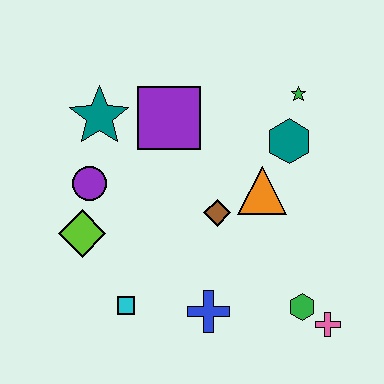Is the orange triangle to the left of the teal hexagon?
Yes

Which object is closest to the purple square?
The teal star is closest to the purple square.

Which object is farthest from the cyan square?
The green star is farthest from the cyan square.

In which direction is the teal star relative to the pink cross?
The teal star is to the left of the pink cross.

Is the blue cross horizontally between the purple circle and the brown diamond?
Yes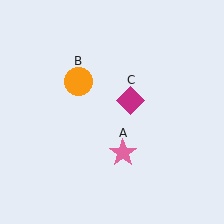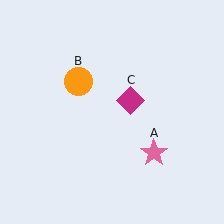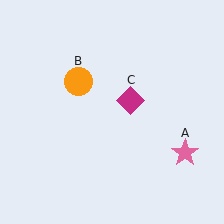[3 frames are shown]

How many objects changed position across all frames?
1 object changed position: pink star (object A).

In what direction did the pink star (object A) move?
The pink star (object A) moved right.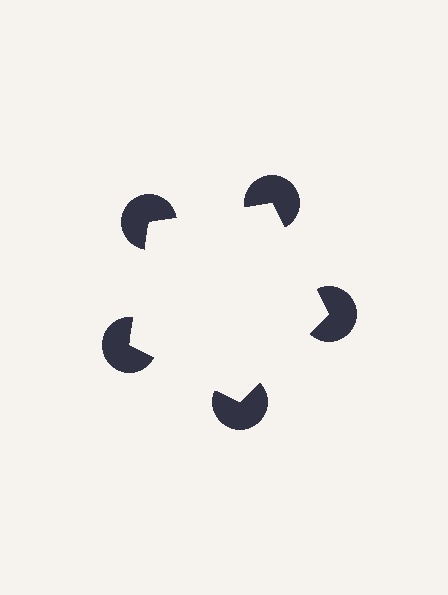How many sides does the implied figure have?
5 sides.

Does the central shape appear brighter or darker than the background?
It typically appears slightly brighter than the background, even though no actual brightness change is drawn.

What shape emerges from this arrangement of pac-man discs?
An illusory pentagon — its edges are inferred from the aligned wedge cuts in the pac-man discs, not physically drawn.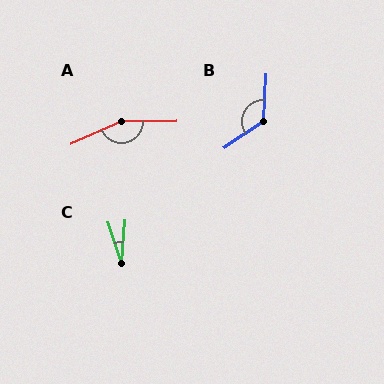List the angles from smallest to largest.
C (23°), B (127°), A (156°).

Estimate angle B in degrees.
Approximately 127 degrees.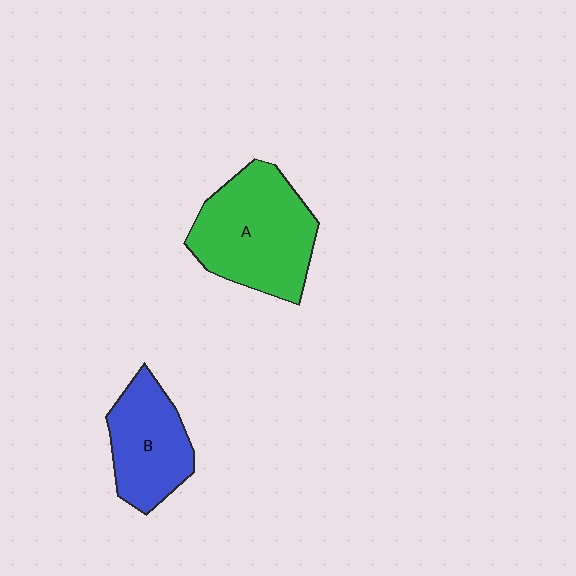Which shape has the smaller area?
Shape B (blue).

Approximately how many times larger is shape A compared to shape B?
Approximately 1.5 times.